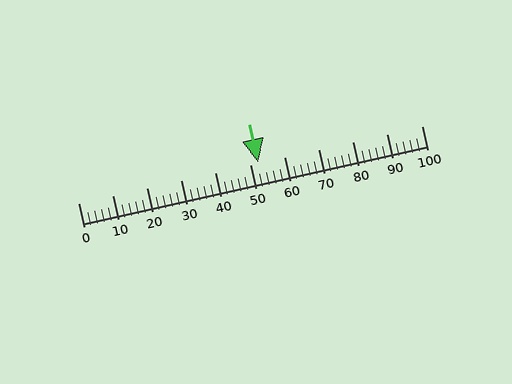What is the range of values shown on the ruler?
The ruler shows values from 0 to 100.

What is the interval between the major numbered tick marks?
The major tick marks are spaced 10 units apart.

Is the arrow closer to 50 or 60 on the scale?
The arrow is closer to 50.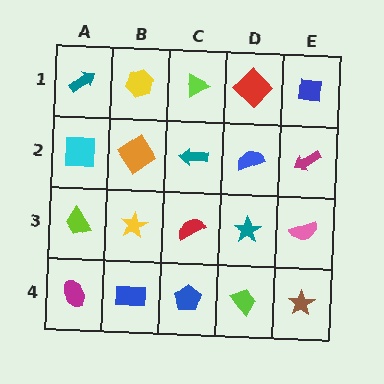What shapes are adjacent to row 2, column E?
A blue square (row 1, column E), a pink semicircle (row 3, column E), a blue semicircle (row 2, column D).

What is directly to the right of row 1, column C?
A red diamond.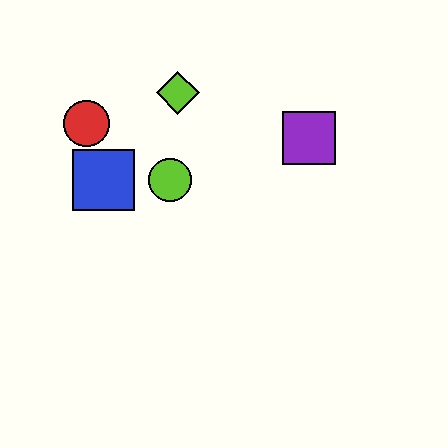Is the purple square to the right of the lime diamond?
Yes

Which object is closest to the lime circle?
The blue square is closest to the lime circle.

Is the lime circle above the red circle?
No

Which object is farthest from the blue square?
The purple square is farthest from the blue square.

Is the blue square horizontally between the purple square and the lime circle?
No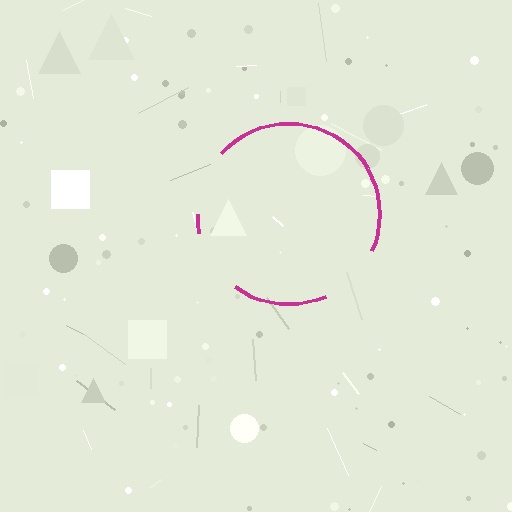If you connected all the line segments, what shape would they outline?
They would outline a circle.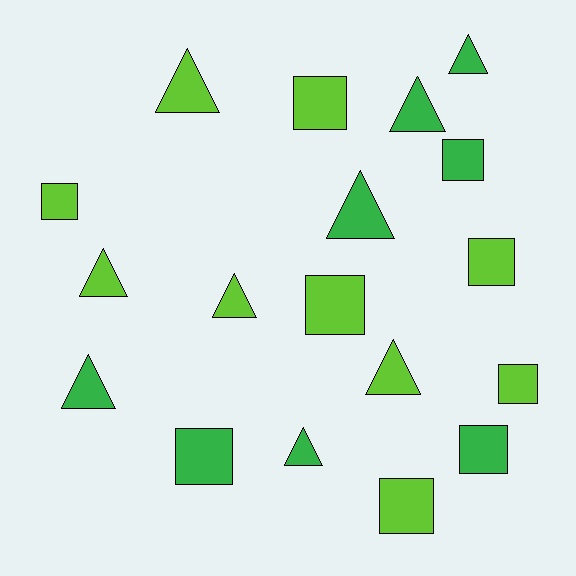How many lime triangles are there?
There are 4 lime triangles.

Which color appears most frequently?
Lime, with 10 objects.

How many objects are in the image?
There are 18 objects.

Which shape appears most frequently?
Square, with 9 objects.